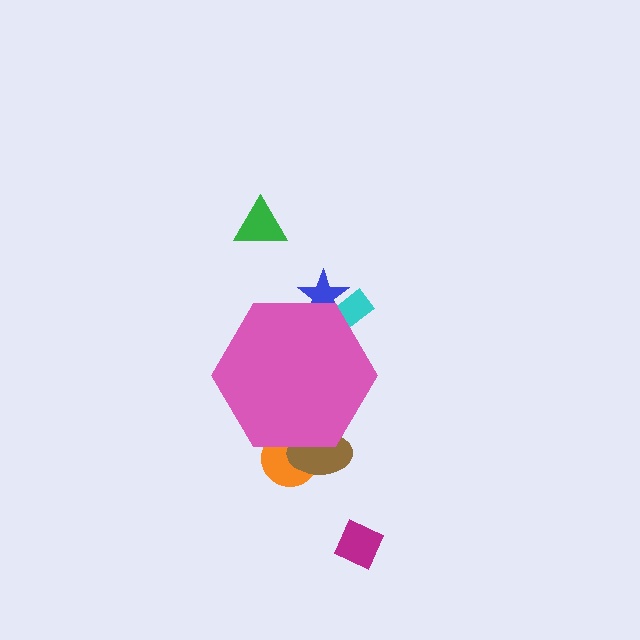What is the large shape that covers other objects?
A pink hexagon.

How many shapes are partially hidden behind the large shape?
4 shapes are partially hidden.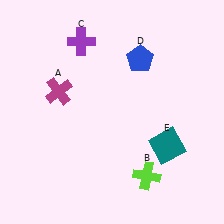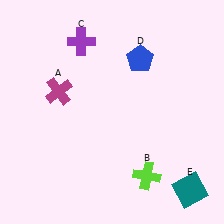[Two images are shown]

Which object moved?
The teal square (E) moved down.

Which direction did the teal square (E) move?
The teal square (E) moved down.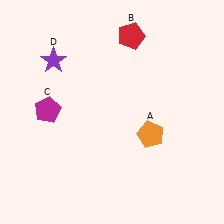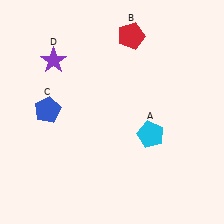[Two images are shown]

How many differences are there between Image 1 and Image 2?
There are 2 differences between the two images.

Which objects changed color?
A changed from orange to cyan. C changed from magenta to blue.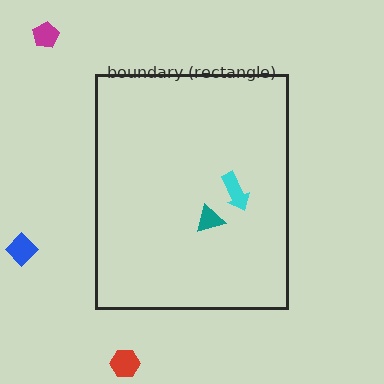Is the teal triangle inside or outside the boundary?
Inside.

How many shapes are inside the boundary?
2 inside, 3 outside.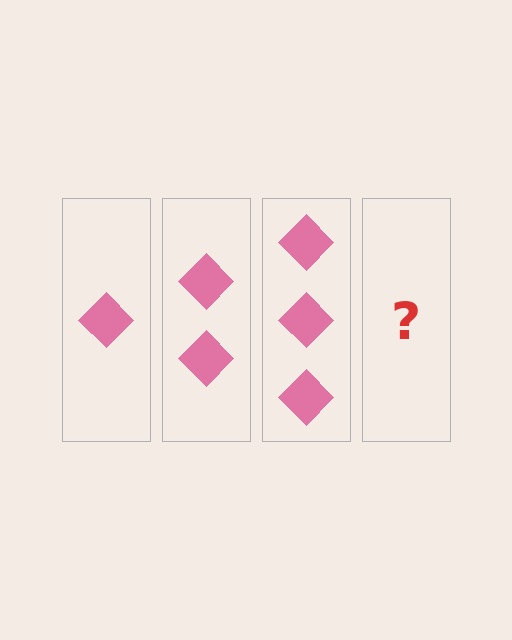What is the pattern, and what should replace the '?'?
The pattern is that each step adds one more diamond. The '?' should be 4 diamonds.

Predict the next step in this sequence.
The next step is 4 diamonds.